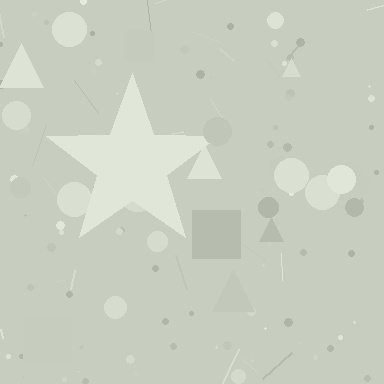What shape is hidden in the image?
A star is hidden in the image.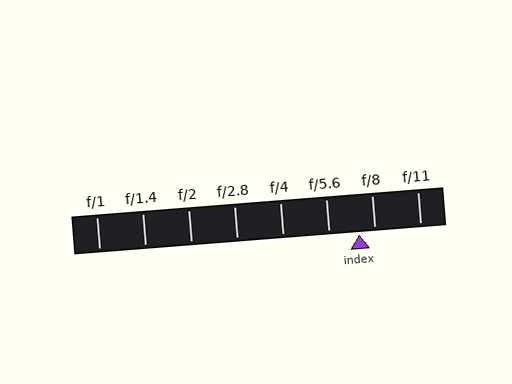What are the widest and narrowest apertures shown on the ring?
The widest aperture shown is f/1 and the narrowest is f/11.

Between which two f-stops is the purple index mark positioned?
The index mark is between f/5.6 and f/8.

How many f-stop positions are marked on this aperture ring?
There are 8 f-stop positions marked.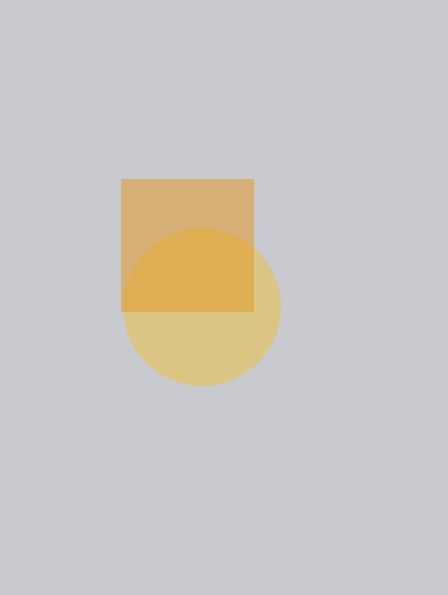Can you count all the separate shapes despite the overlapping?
Yes, there are 2 separate shapes.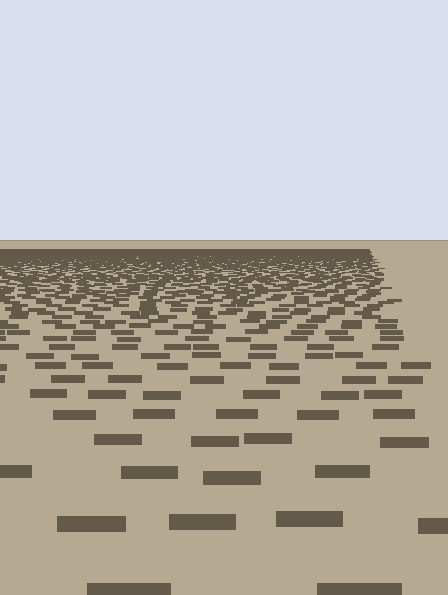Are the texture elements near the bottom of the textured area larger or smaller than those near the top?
Larger. Near the bottom, elements are closer to the viewer and appear at a bigger on-screen size.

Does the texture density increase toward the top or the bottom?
Density increases toward the top.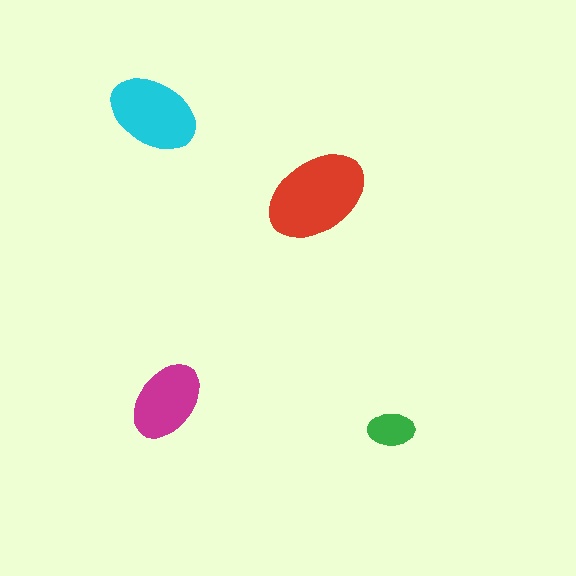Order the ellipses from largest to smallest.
the red one, the cyan one, the magenta one, the green one.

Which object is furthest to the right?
The green ellipse is rightmost.